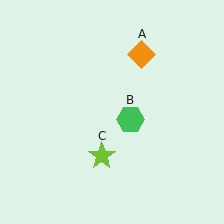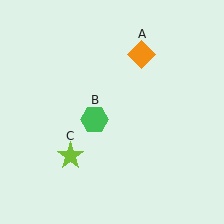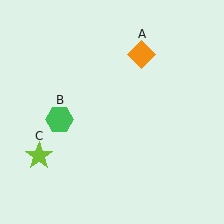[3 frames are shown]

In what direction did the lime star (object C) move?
The lime star (object C) moved left.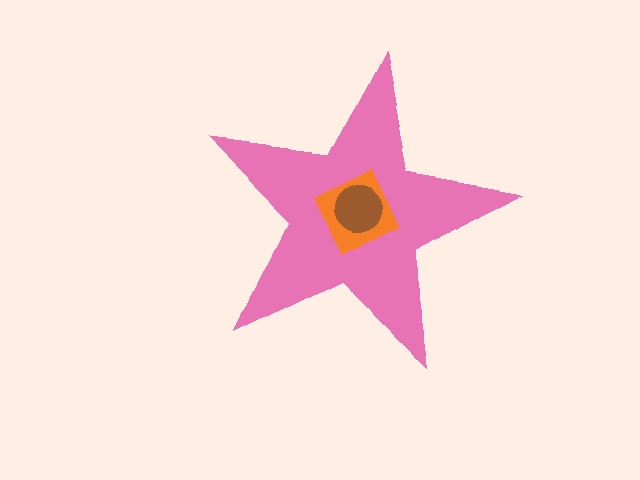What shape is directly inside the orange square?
The brown circle.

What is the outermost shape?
The pink star.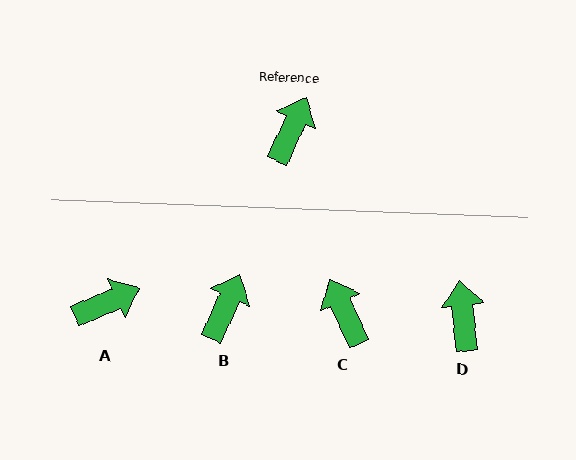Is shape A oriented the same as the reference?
No, it is off by about 42 degrees.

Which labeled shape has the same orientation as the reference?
B.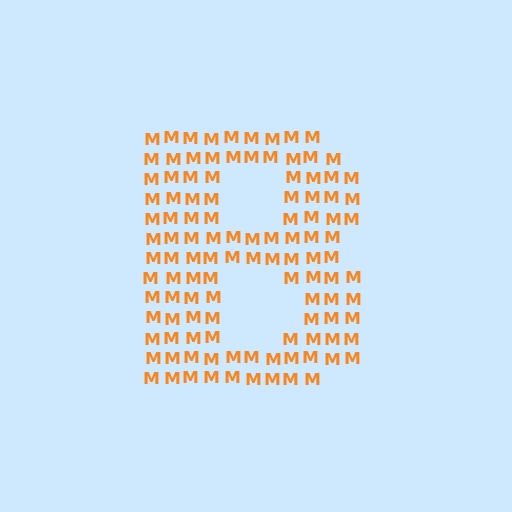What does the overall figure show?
The overall figure shows the letter B.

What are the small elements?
The small elements are letter M's.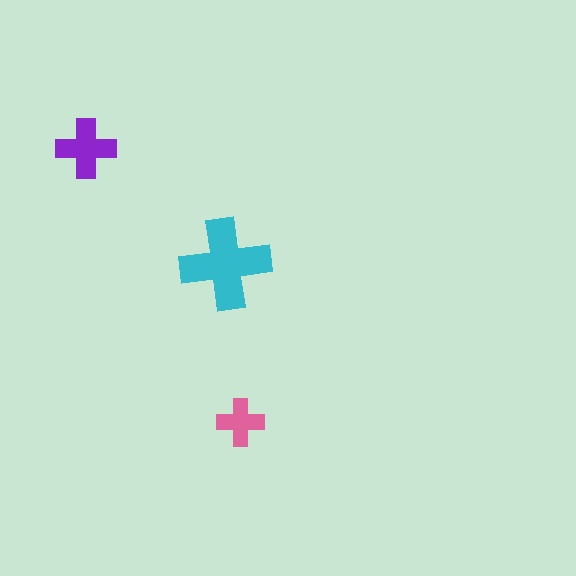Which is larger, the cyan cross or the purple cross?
The cyan one.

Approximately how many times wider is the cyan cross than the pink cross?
About 2 times wider.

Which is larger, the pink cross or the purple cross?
The purple one.